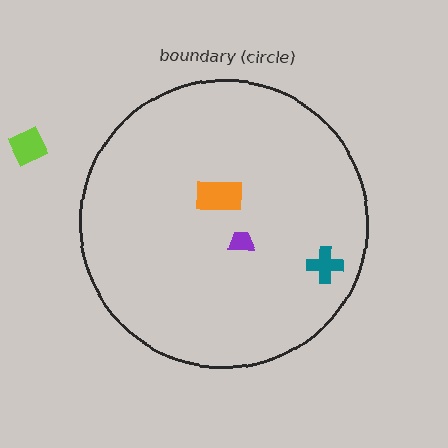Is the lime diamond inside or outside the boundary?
Outside.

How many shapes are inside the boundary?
3 inside, 1 outside.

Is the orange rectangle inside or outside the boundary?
Inside.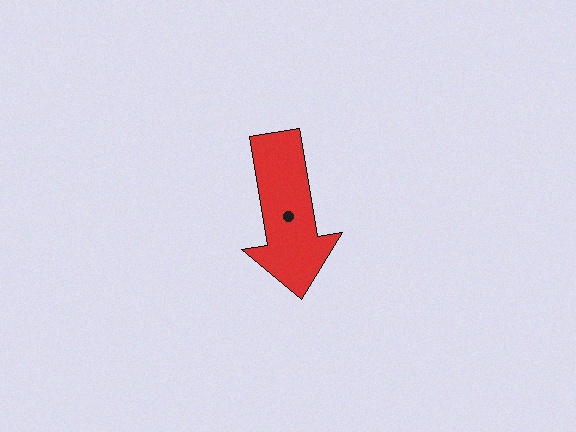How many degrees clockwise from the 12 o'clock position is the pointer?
Approximately 171 degrees.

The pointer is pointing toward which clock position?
Roughly 6 o'clock.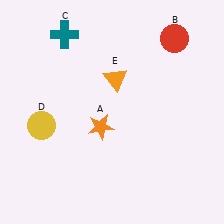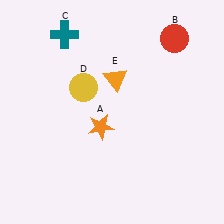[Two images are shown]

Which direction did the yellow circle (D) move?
The yellow circle (D) moved right.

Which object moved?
The yellow circle (D) moved right.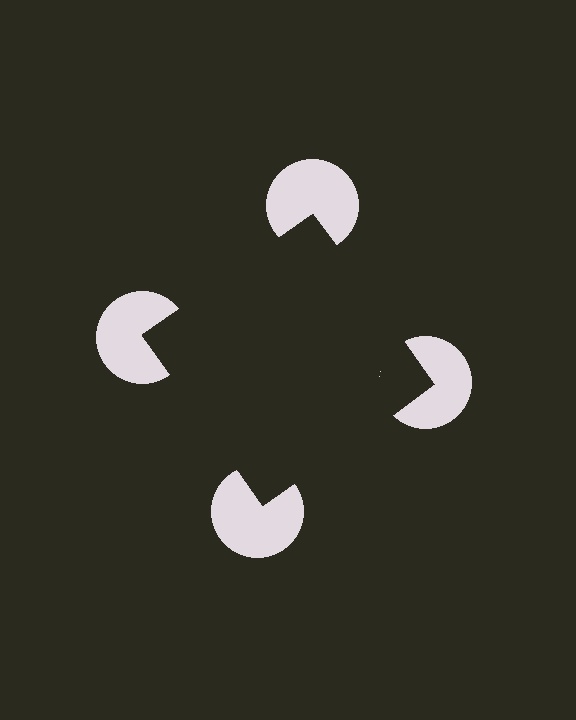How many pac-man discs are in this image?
There are 4 — one at each vertex of the illusory square.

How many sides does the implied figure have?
4 sides.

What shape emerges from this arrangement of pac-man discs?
An illusory square — its edges are inferred from the aligned wedge cuts in the pac-man discs, not physically drawn.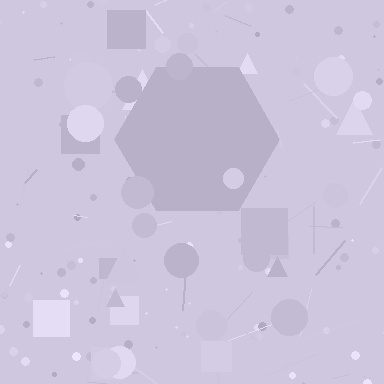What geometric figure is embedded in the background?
A hexagon is embedded in the background.